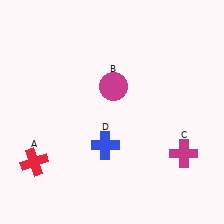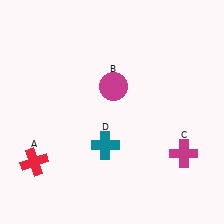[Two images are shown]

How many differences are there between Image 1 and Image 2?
There is 1 difference between the two images.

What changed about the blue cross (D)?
In Image 1, D is blue. In Image 2, it changed to teal.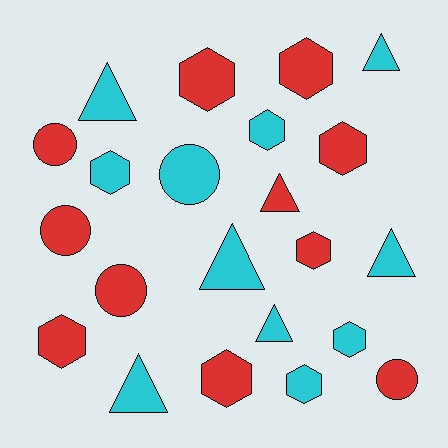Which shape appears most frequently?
Hexagon, with 10 objects.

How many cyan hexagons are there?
There are 4 cyan hexagons.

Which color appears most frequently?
Cyan, with 11 objects.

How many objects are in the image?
There are 22 objects.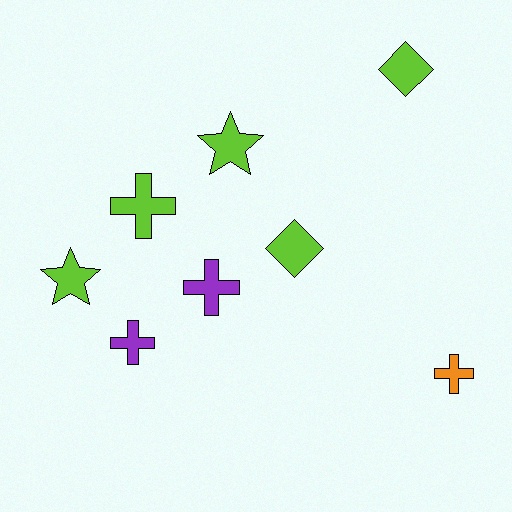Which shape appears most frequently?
Cross, with 4 objects.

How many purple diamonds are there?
There are no purple diamonds.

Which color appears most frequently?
Lime, with 5 objects.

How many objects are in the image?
There are 8 objects.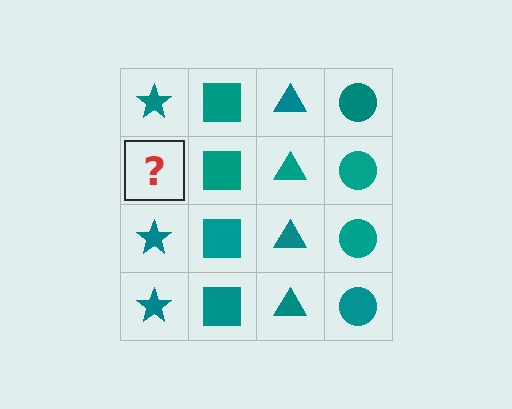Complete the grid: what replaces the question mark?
The question mark should be replaced with a teal star.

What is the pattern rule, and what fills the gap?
The rule is that each column has a consistent shape. The gap should be filled with a teal star.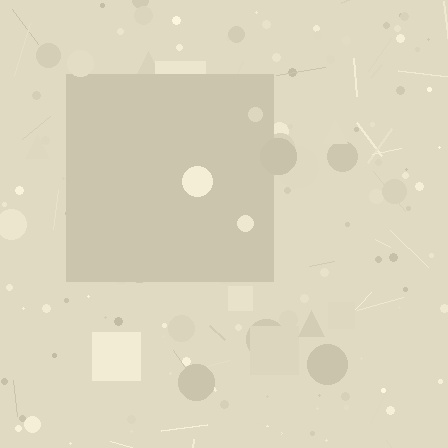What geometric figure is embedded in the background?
A square is embedded in the background.